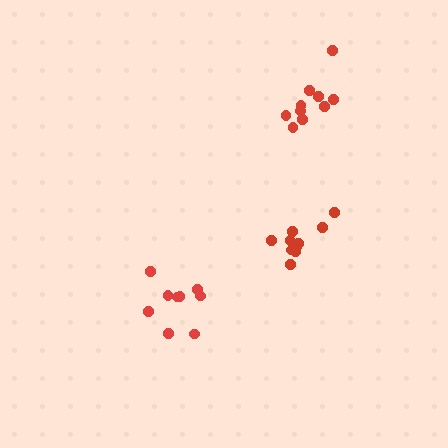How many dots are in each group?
Group 1: 10 dots, Group 2: 9 dots, Group 3: 10 dots (29 total).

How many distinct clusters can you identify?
There are 3 distinct clusters.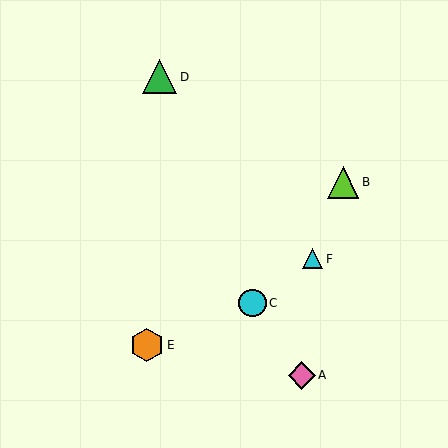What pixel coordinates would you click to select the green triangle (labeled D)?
Click at (160, 77) to select the green triangle D.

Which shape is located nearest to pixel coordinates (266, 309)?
The cyan circle (labeled C) at (253, 303) is nearest to that location.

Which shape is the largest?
The green triangle (labeled D) is the largest.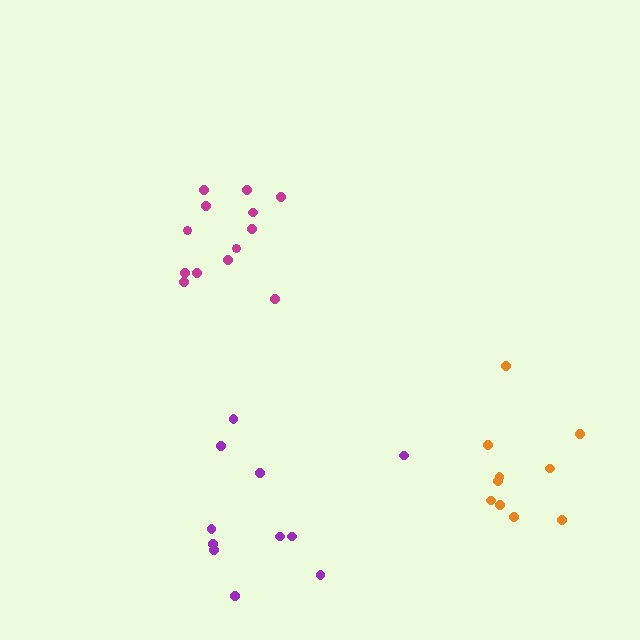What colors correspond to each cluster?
The clusters are colored: magenta, orange, purple.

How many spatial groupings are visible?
There are 3 spatial groupings.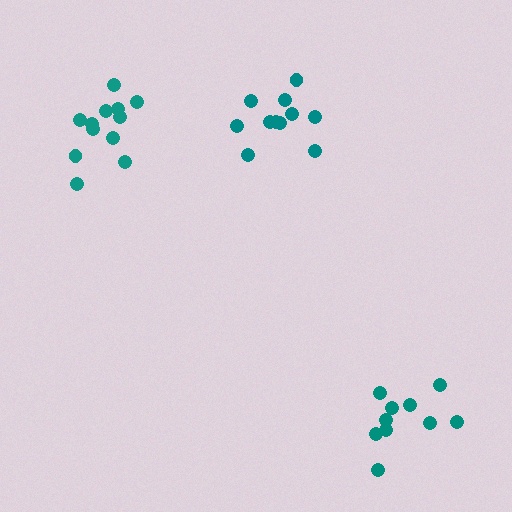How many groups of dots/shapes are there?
There are 3 groups.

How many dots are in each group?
Group 1: 11 dots, Group 2: 10 dots, Group 3: 12 dots (33 total).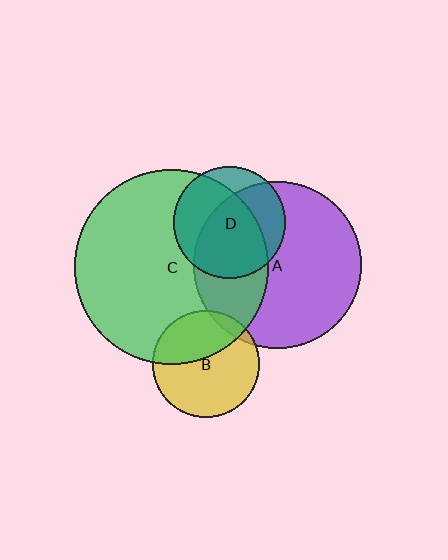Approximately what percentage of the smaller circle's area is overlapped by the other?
Approximately 35%.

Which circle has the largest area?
Circle C (green).